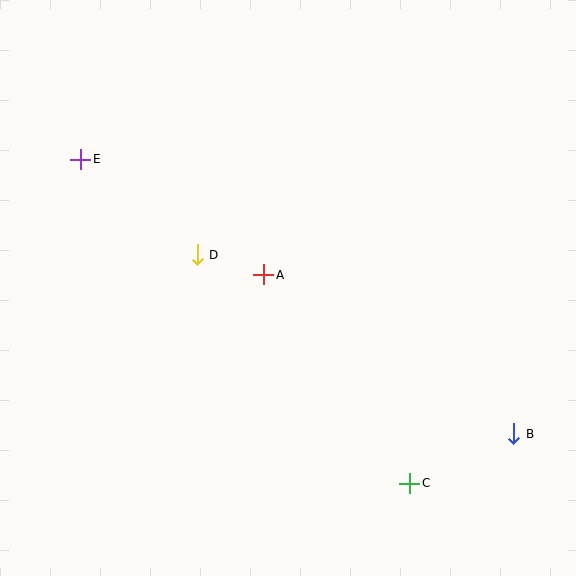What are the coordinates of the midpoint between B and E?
The midpoint between B and E is at (297, 296).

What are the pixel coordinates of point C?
Point C is at (410, 483).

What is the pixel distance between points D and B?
The distance between D and B is 364 pixels.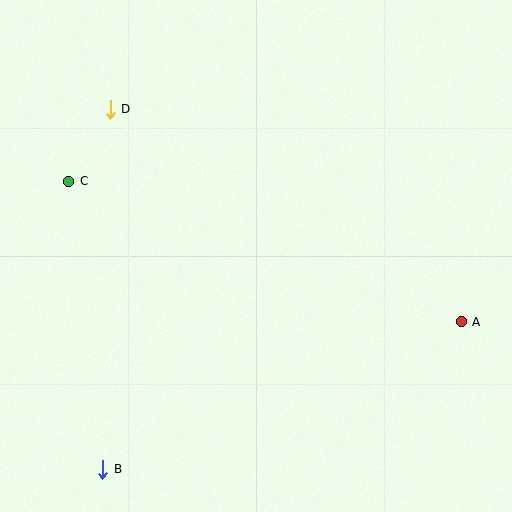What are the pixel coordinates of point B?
Point B is at (103, 469).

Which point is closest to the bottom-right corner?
Point A is closest to the bottom-right corner.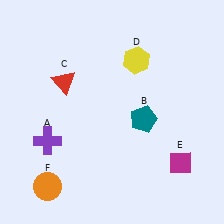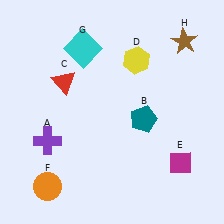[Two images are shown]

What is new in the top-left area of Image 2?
A cyan square (G) was added in the top-left area of Image 2.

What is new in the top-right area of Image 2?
A brown star (H) was added in the top-right area of Image 2.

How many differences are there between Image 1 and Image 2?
There are 2 differences between the two images.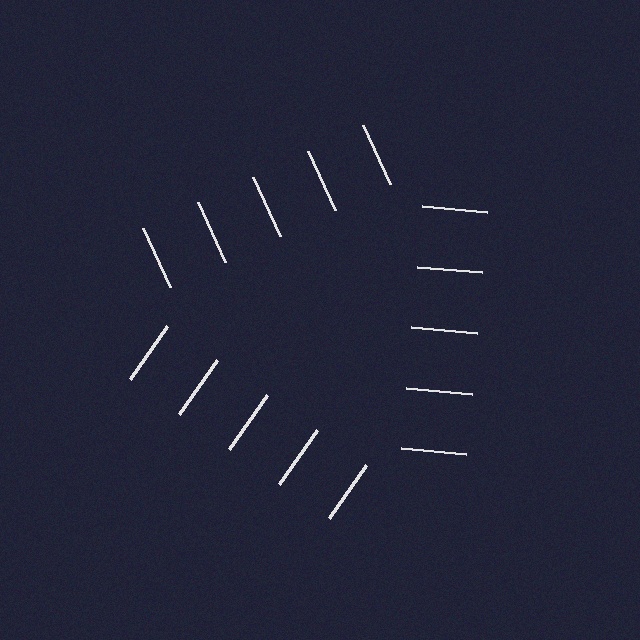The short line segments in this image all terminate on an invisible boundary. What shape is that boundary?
An illusory triangle — the line segments terminate on its edges but no continuous stroke is drawn.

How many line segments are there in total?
15 — 5 along each of the 3 edges.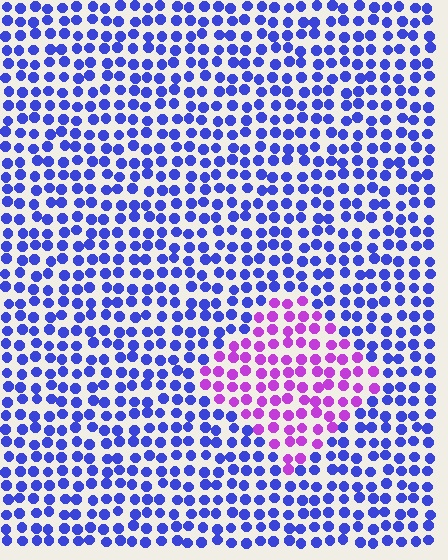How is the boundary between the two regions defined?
The boundary is defined purely by a slight shift in hue (about 56 degrees). Spacing, size, and orientation are identical on both sides.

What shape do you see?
I see a diamond.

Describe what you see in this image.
The image is filled with small blue elements in a uniform arrangement. A diamond-shaped region is visible where the elements are tinted to a slightly different hue, forming a subtle color boundary.